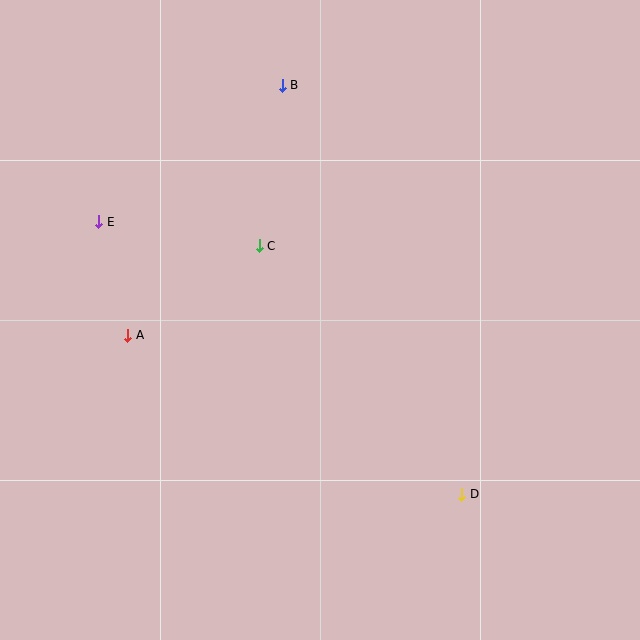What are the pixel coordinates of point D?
Point D is at (462, 494).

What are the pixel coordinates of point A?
Point A is at (128, 335).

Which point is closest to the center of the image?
Point C at (259, 246) is closest to the center.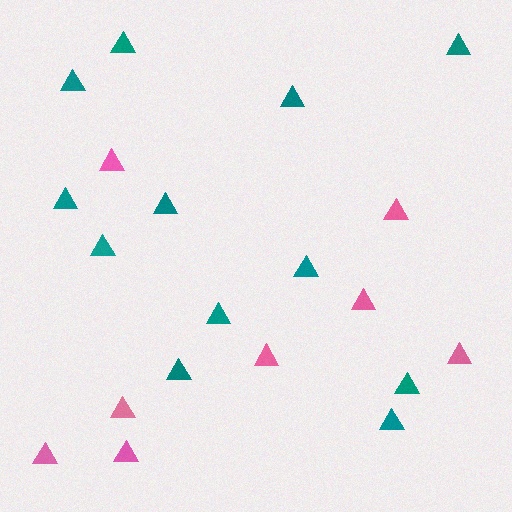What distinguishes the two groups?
There are 2 groups: one group of teal triangles (12) and one group of pink triangles (8).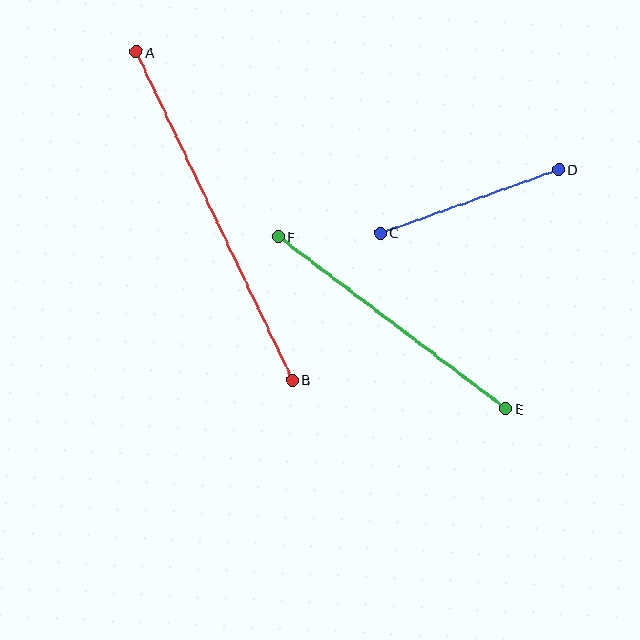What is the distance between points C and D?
The distance is approximately 189 pixels.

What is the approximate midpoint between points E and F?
The midpoint is at approximately (392, 323) pixels.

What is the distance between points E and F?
The distance is approximately 285 pixels.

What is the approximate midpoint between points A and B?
The midpoint is at approximately (214, 216) pixels.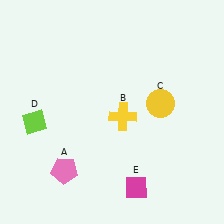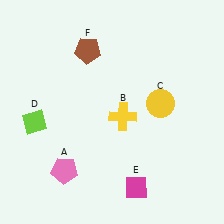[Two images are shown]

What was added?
A brown pentagon (F) was added in Image 2.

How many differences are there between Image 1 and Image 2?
There is 1 difference between the two images.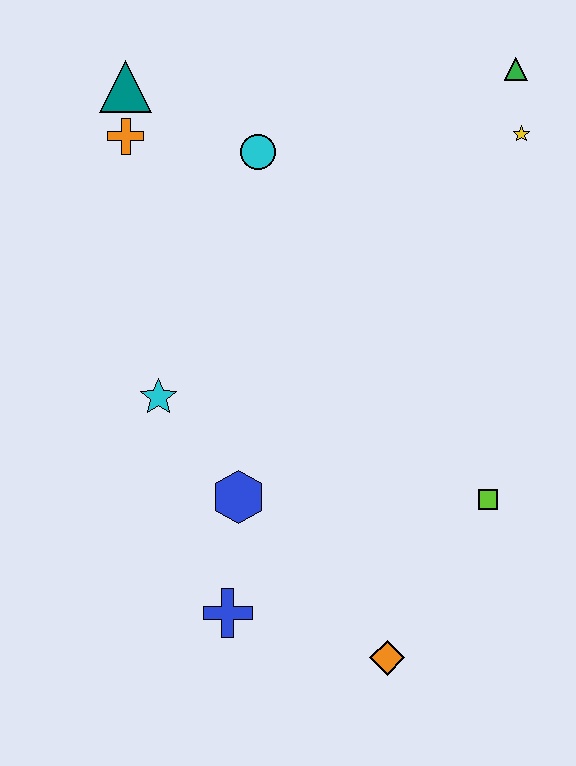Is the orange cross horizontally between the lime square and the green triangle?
No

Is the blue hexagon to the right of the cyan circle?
No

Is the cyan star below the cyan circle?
Yes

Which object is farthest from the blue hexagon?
The green triangle is farthest from the blue hexagon.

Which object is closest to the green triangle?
The yellow star is closest to the green triangle.